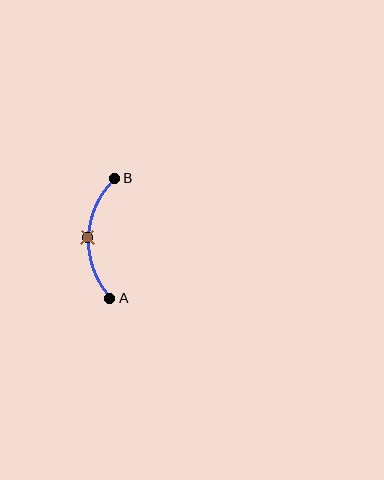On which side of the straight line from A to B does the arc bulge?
The arc bulges to the left of the straight line connecting A and B.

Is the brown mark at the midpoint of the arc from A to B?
Yes. The brown mark lies on the arc at equal arc-length from both A and B — it is the arc midpoint.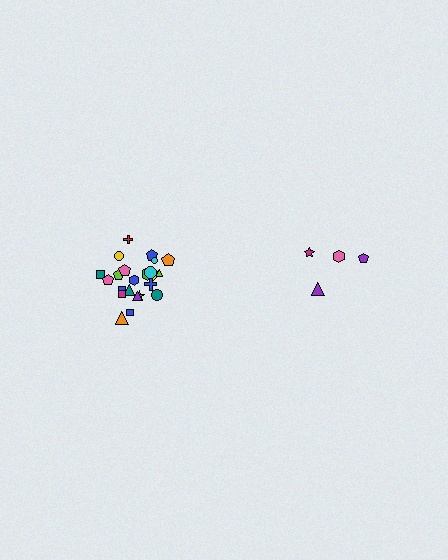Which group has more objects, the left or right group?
The left group.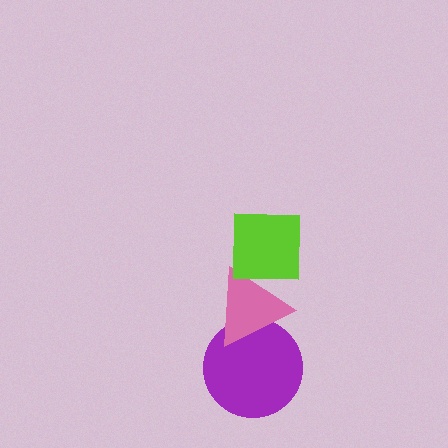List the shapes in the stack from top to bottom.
From top to bottom: the lime square, the pink triangle, the purple circle.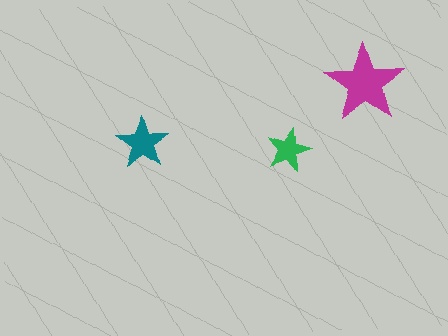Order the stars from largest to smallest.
the magenta one, the teal one, the green one.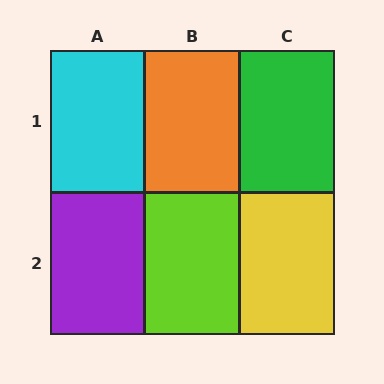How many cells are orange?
1 cell is orange.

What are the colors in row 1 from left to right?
Cyan, orange, green.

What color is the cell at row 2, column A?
Purple.